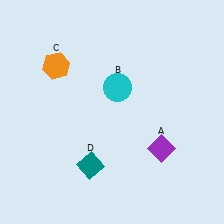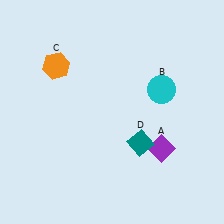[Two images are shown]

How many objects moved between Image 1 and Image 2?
2 objects moved between the two images.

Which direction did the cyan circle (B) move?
The cyan circle (B) moved right.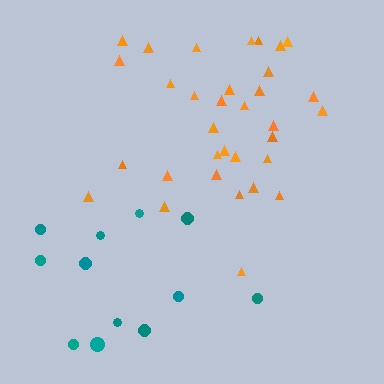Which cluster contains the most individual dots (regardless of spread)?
Orange (33).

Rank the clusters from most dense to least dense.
orange, teal.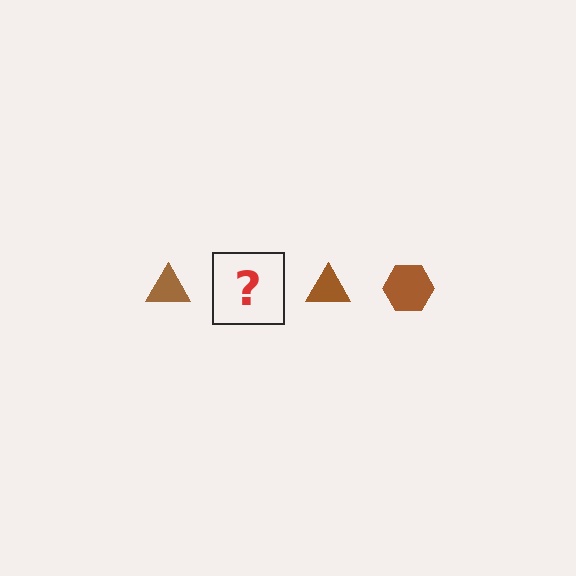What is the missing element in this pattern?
The missing element is a brown hexagon.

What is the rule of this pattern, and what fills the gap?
The rule is that the pattern cycles through triangle, hexagon shapes in brown. The gap should be filled with a brown hexagon.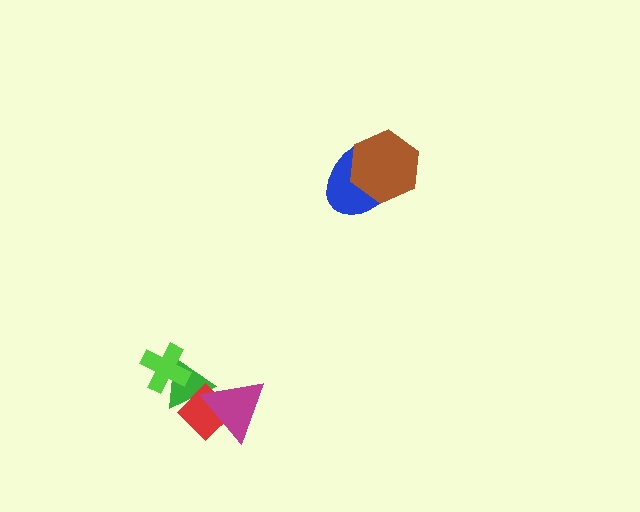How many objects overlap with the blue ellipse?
1 object overlaps with the blue ellipse.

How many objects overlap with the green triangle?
3 objects overlap with the green triangle.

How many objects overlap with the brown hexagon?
1 object overlaps with the brown hexagon.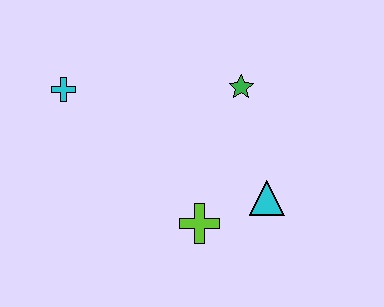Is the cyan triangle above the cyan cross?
No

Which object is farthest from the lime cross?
The cyan cross is farthest from the lime cross.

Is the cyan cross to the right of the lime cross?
No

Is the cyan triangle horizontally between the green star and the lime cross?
No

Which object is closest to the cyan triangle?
The lime cross is closest to the cyan triangle.